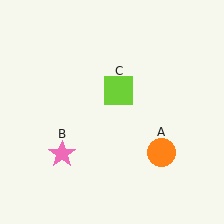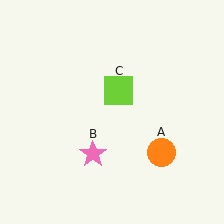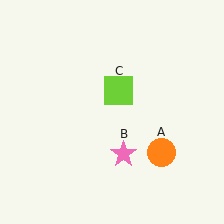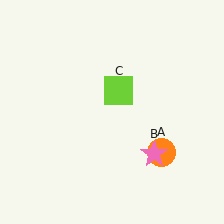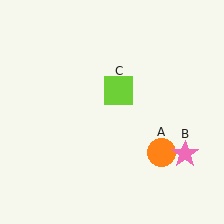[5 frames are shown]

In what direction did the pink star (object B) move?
The pink star (object B) moved right.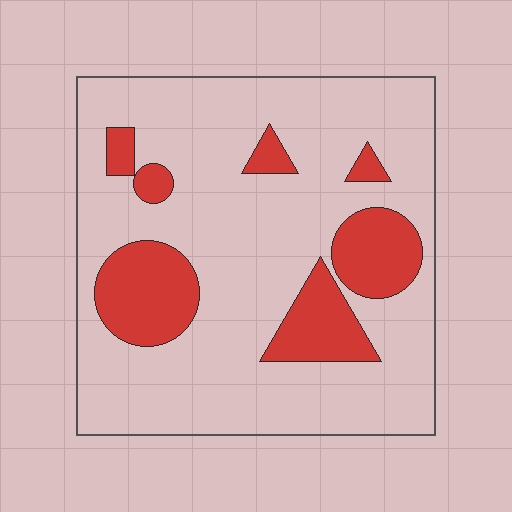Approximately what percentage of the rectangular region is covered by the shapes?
Approximately 20%.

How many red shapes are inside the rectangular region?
7.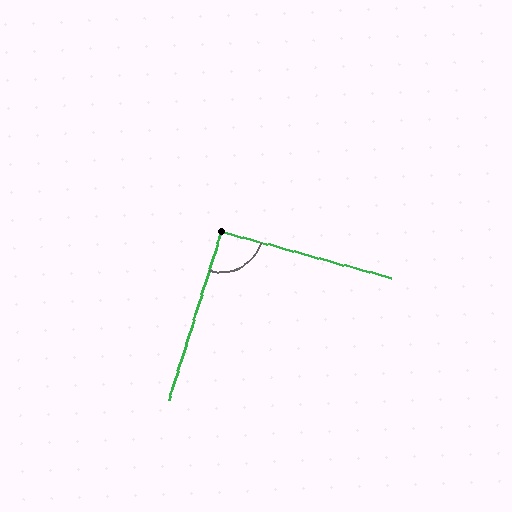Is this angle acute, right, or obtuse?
It is approximately a right angle.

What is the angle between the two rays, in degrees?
Approximately 92 degrees.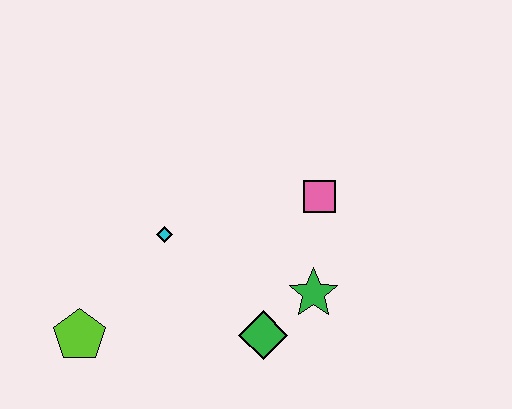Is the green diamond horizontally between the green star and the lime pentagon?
Yes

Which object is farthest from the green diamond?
The lime pentagon is farthest from the green diamond.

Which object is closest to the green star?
The green diamond is closest to the green star.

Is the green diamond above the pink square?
No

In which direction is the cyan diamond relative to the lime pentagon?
The cyan diamond is above the lime pentagon.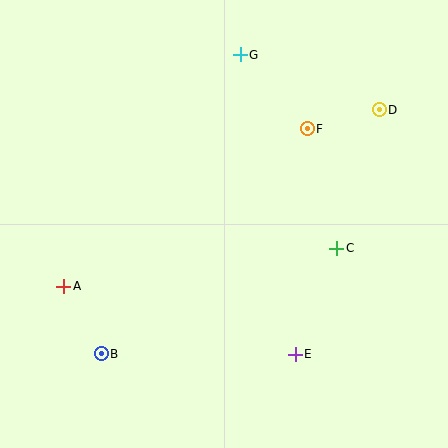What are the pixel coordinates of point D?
Point D is at (379, 110).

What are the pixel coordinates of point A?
Point A is at (64, 286).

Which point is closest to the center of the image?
Point C at (337, 248) is closest to the center.